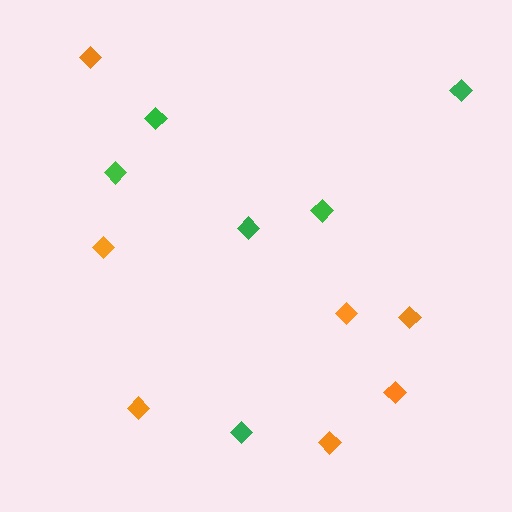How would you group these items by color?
There are 2 groups: one group of orange diamonds (7) and one group of green diamonds (6).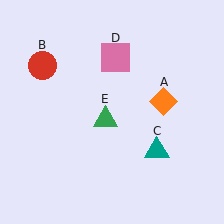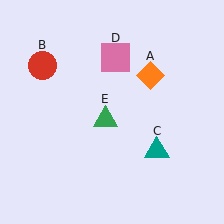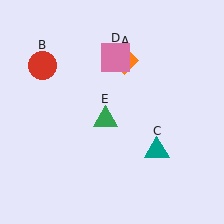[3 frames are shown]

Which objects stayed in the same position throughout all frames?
Red circle (object B) and teal triangle (object C) and pink square (object D) and green triangle (object E) remained stationary.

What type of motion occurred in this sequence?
The orange diamond (object A) rotated counterclockwise around the center of the scene.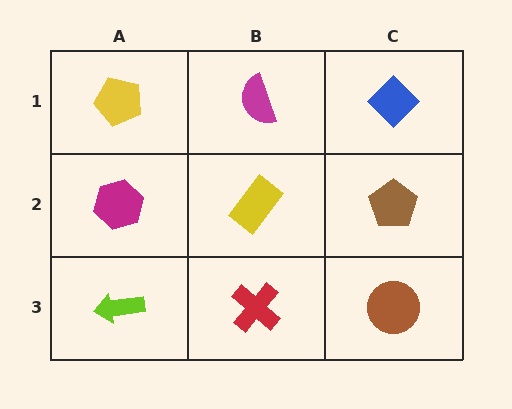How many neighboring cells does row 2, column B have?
4.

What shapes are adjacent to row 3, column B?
A yellow rectangle (row 2, column B), a lime arrow (row 3, column A), a brown circle (row 3, column C).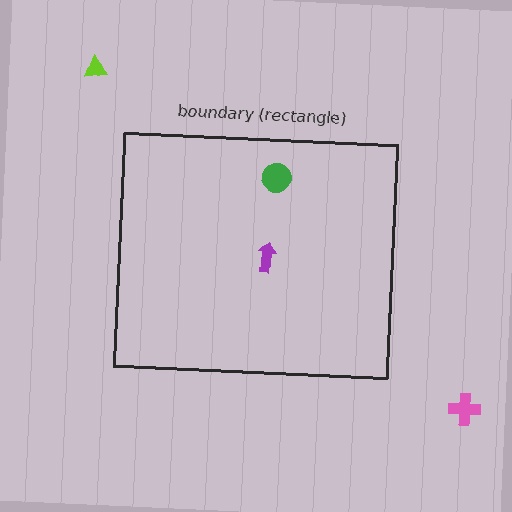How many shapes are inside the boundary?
2 inside, 2 outside.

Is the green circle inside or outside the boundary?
Inside.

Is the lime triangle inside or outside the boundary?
Outside.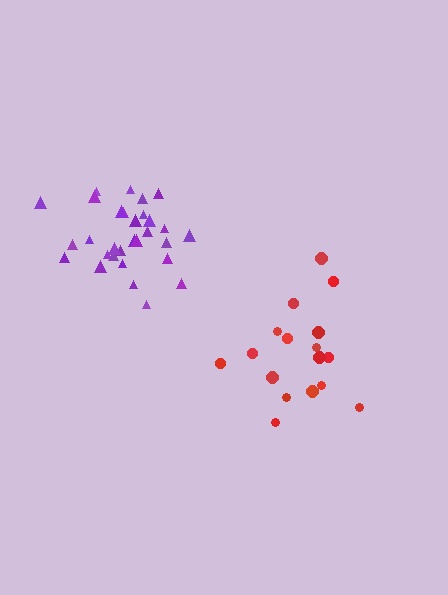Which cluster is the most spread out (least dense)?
Red.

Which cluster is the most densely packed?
Purple.